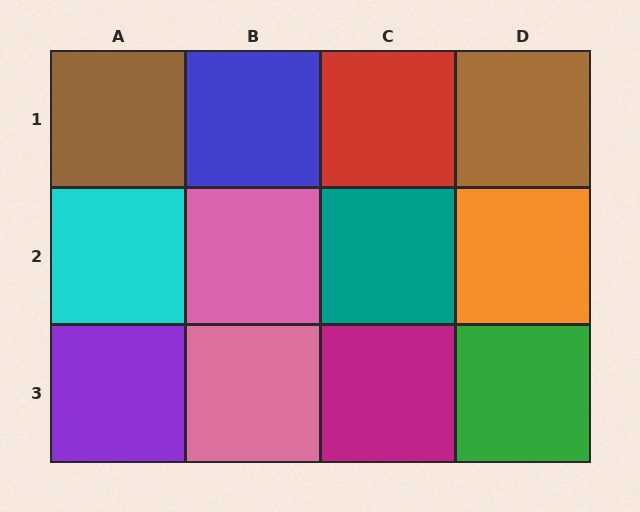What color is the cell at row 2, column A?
Cyan.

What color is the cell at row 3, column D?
Green.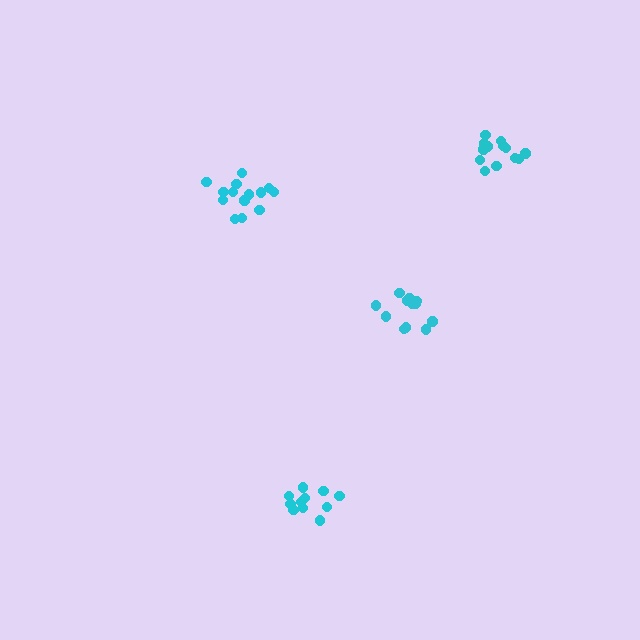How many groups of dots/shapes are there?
There are 4 groups.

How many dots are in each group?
Group 1: 12 dots, Group 2: 14 dots, Group 3: 13 dots, Group 4: 11 dots (50 total).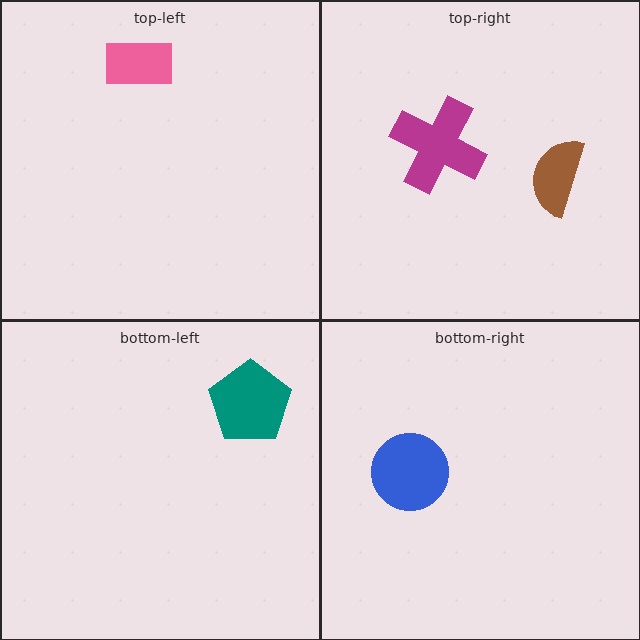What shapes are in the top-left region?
The pink rectangle.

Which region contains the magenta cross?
The top-right region.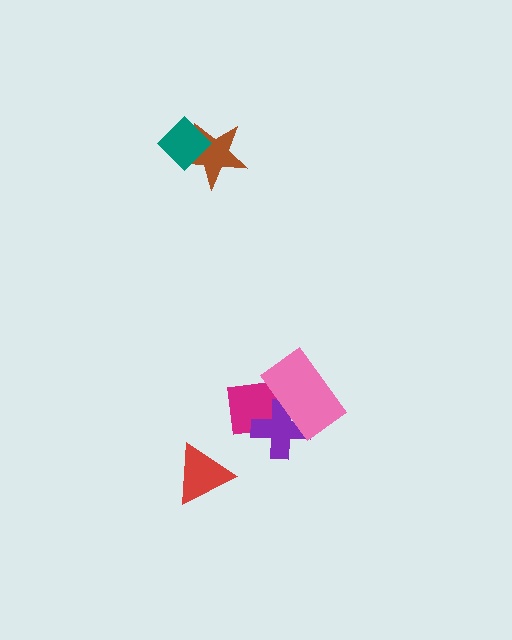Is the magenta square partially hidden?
Yes, it is partially covered by another shape.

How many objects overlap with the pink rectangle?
2 objects overlap with the pink rectangle.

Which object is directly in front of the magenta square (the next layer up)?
The purple cross is directly in front of the magenta square.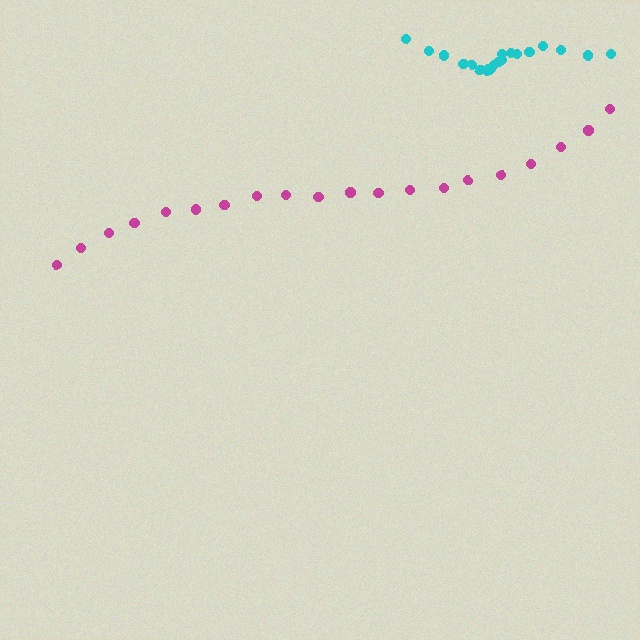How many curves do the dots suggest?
There are 2 distinct paths.